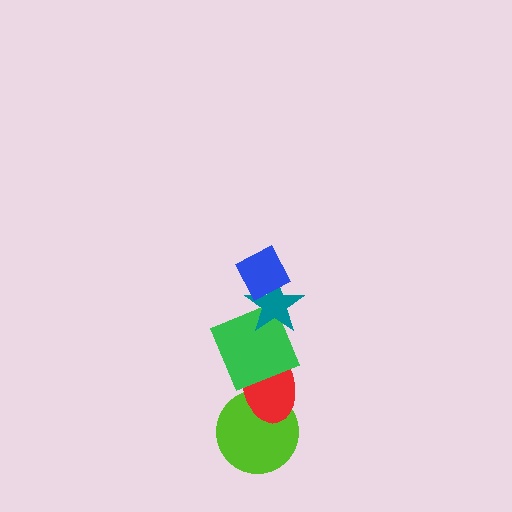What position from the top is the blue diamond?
The blue diamond is 1st from the top.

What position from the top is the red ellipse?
The red ellipse is 4th from the top.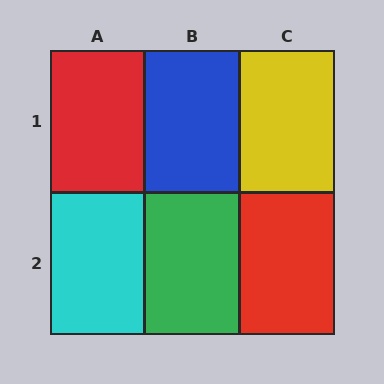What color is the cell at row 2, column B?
Green.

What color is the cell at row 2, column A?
Cyan.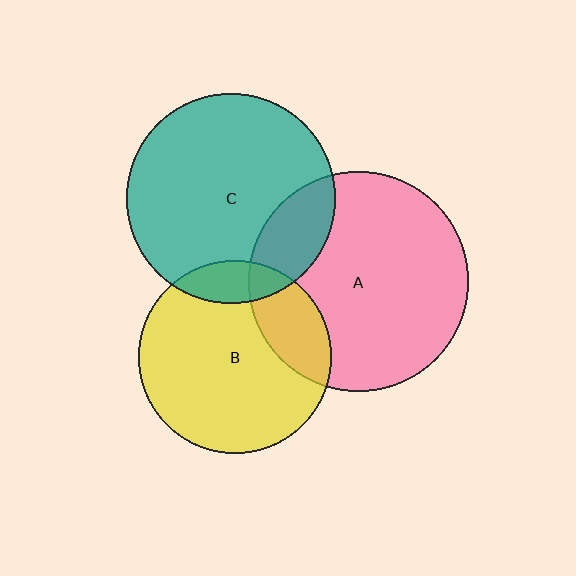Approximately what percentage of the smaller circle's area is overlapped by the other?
Approximately 20%.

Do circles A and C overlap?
Yes.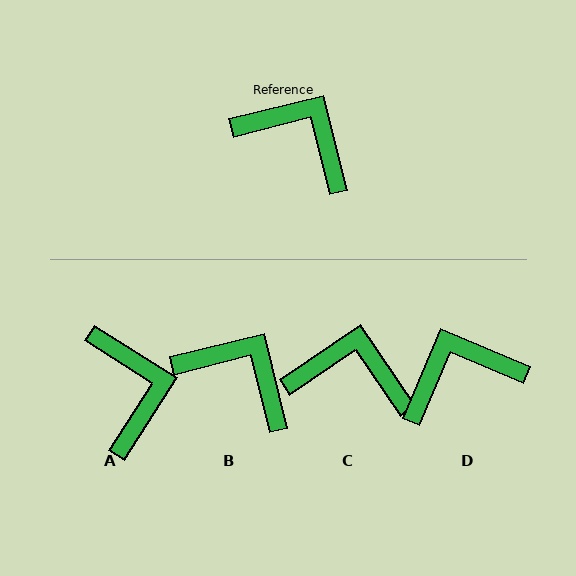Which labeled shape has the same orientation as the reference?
B.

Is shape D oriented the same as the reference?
No, it is off by about 53 degrees.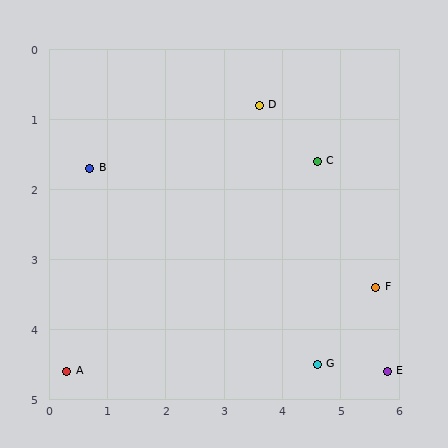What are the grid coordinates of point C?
Point C is at approximately (4.6, 1.6).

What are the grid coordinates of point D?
Point D is at approximately (3.6, 0.8).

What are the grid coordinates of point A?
Point A is at approximately (0.3, 4.6).